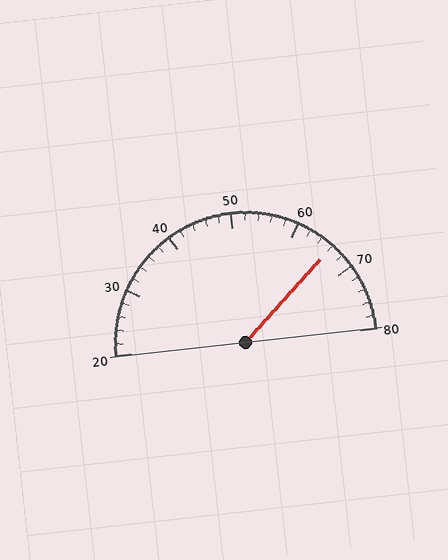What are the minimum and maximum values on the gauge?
The gauge ranges from 20 to 80.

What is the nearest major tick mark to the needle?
The nearest major tick mark is 70.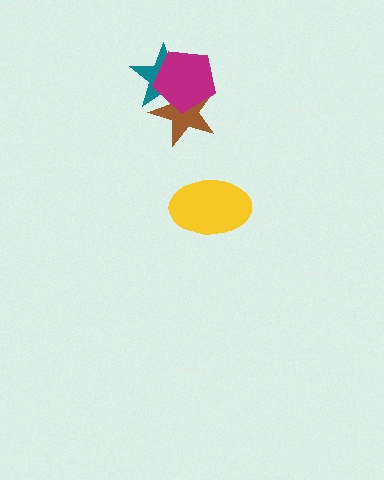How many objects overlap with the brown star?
2 objects overlap with the brown star.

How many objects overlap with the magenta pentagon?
2 objects overlap with the magenta pentagon.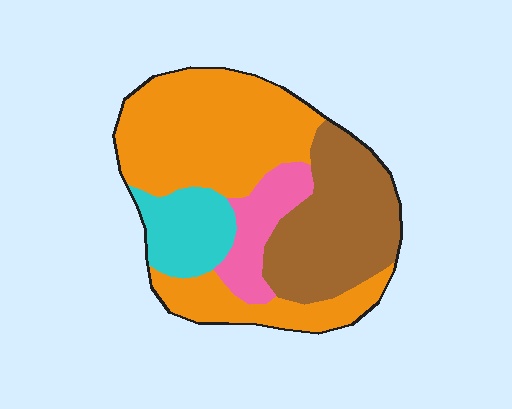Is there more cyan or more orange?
Orange.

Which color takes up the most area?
Orange, at roughly 50%.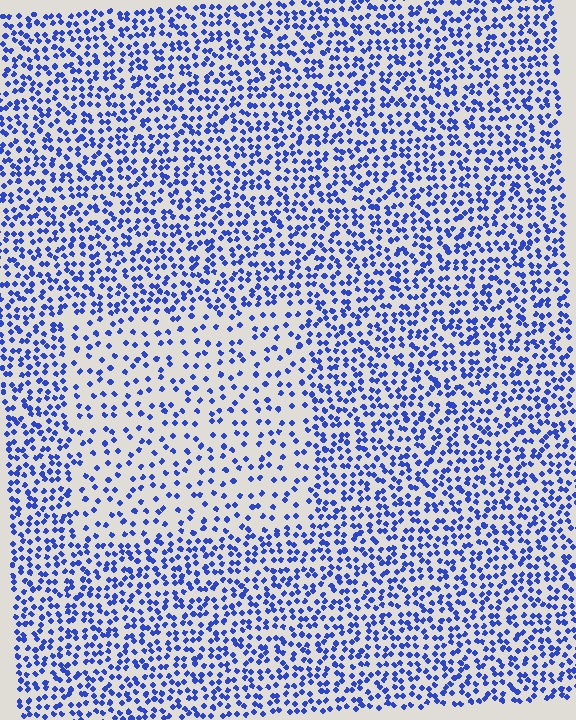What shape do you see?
I see a rectangle.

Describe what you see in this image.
The image contains small blue elements arranged at two different densities. A rectangle-shaped region is visible where the elements are less densely packed than the surrounding area.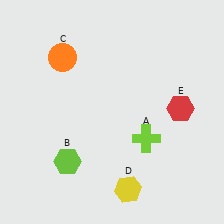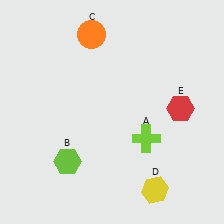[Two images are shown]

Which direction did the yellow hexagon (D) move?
The yellow hexagon (D) moved right.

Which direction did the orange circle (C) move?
The orange circle (C) moved right.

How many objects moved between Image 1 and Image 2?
2 objects moved between the two images.